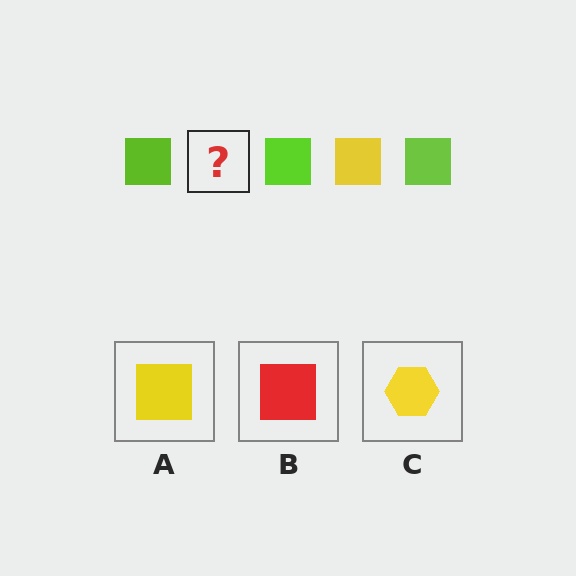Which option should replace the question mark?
Option A.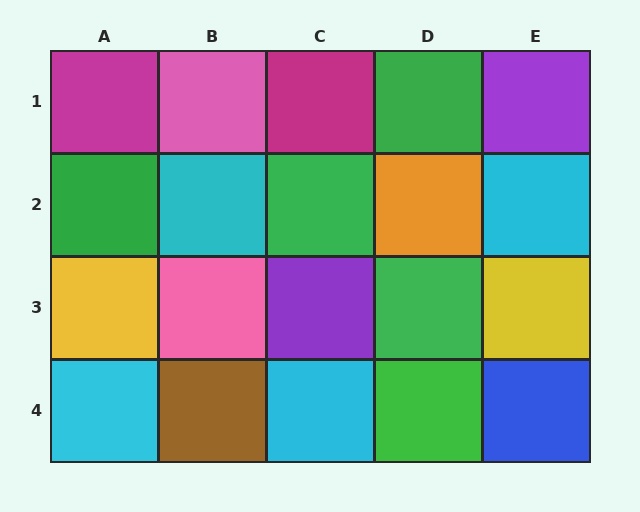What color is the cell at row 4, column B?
Brown.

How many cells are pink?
2 cells are pink.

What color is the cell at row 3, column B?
Pink.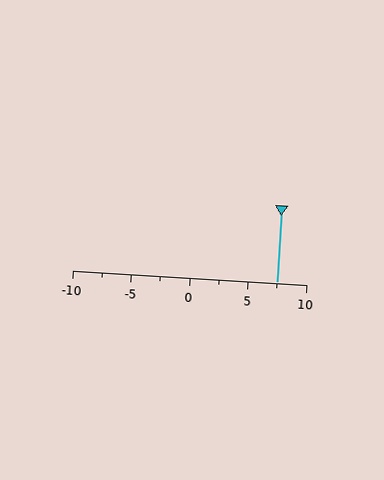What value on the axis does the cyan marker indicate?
The marker indicates approximately 7.5.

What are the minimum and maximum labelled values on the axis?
The axis runs from -10 to 10.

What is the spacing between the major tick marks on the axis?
The major ticks are spaced 5 apart.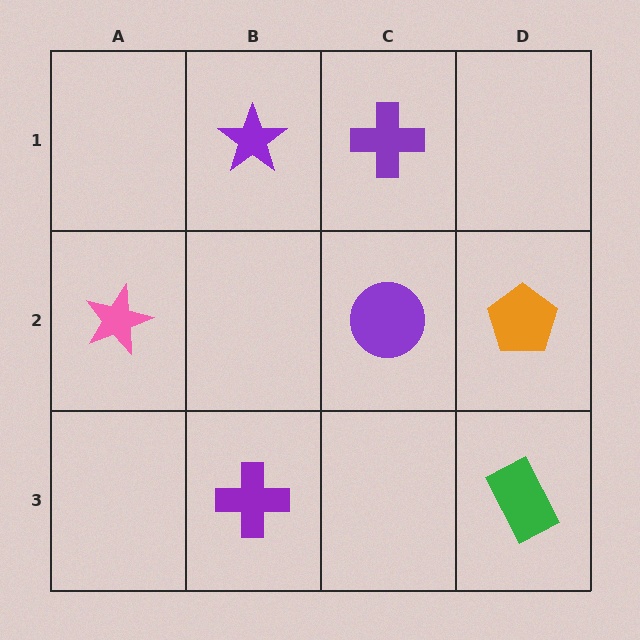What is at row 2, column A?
A pink star.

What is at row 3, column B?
A purple cross.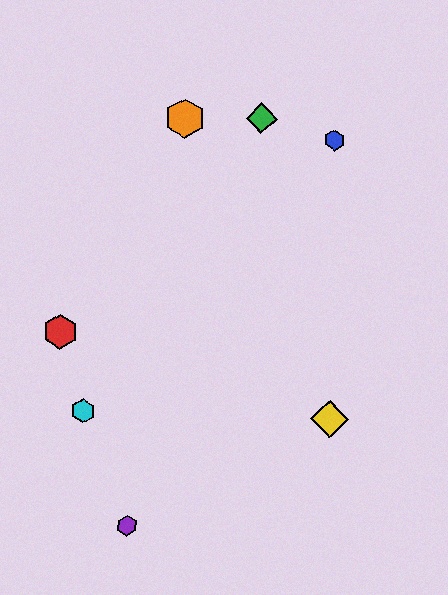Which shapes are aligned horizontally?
The yellow diamond, the cyan hexagon are aligned horizontally.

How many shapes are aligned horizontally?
2 shapes (the yellow diamond, the cyan hexagon) are aligned horizontally.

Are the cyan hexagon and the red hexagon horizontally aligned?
No, the cyan hexagon is at y≈411 and the red hexagon is at y≈331.